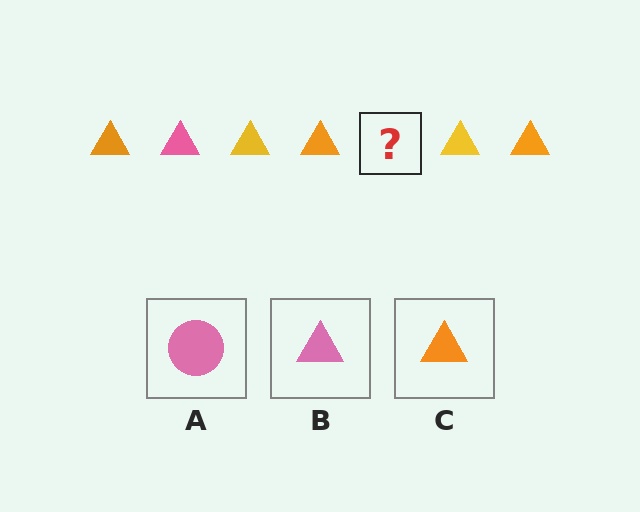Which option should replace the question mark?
Option B.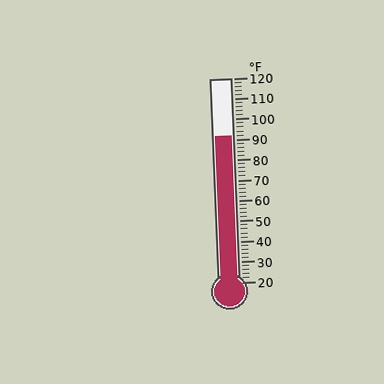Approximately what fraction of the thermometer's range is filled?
The thermometer is filled to approximately 70% of its range.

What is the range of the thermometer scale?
The thermometer scale ranges from 20°F to 120°F.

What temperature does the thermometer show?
The thermometer shows approximately 92°F.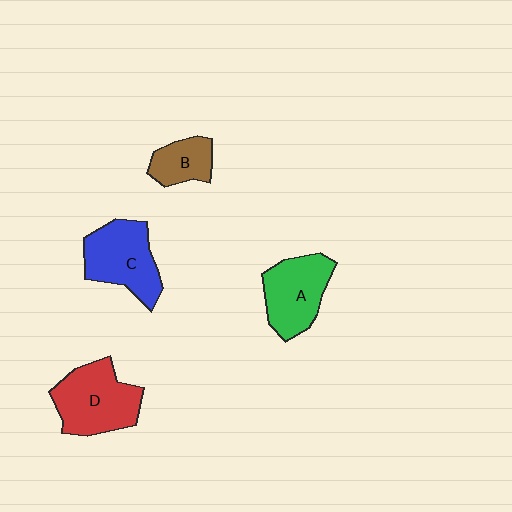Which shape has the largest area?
Shape D (red).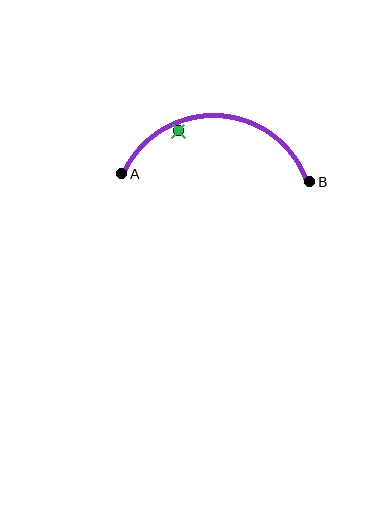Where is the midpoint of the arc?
The arc midpoint is the point on the curve farthest from the straight line joining A and B. It sits above that line.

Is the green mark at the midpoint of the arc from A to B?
No — the green mark does not lie on the arc at all. It sits slightly inside the curve.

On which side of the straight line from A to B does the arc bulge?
The arc bulges above the straight line connecting A and B.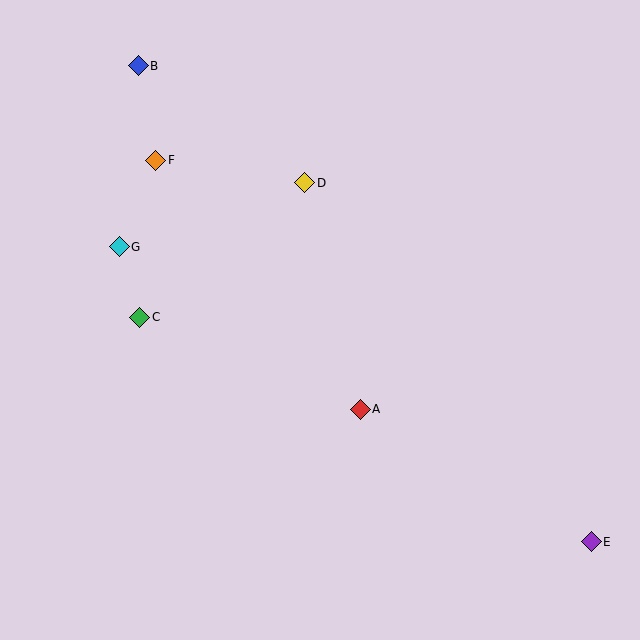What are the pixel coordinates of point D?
Point D is at (305, 183).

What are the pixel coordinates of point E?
Point E is at (591, 542).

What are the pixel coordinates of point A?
Point A is at (360, 409).